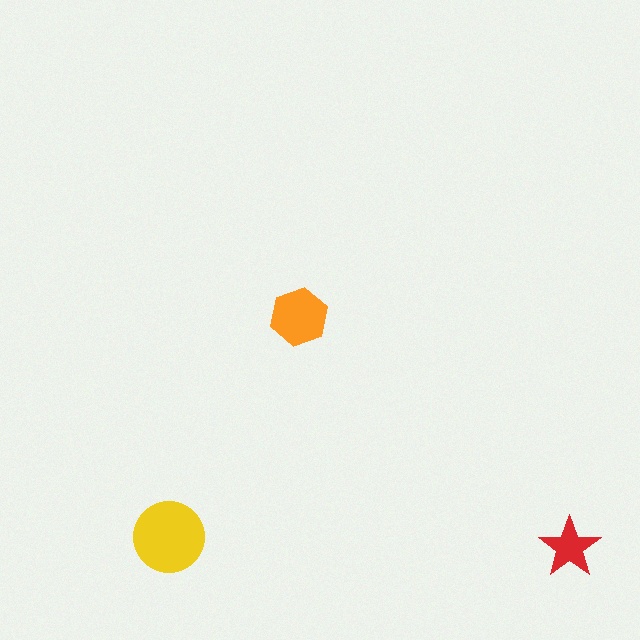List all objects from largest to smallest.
The yellow circle, the orange hexagon, the red star.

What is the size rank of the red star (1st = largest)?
3rd.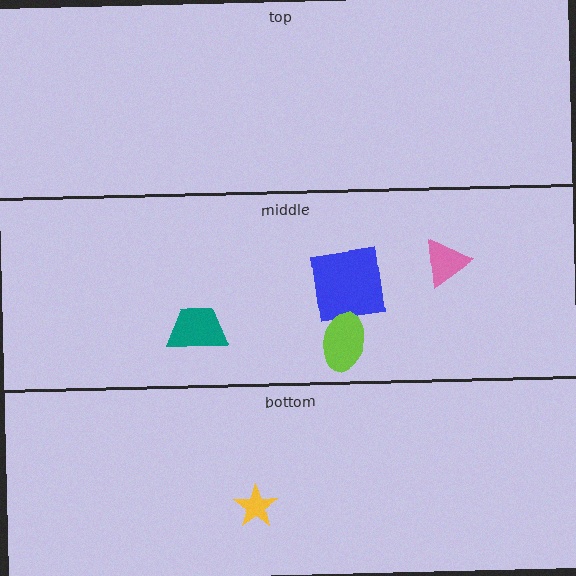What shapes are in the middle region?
The teal trapezoid, the blue square, the pink triangle, the lime ellipse.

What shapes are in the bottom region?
The yellow star.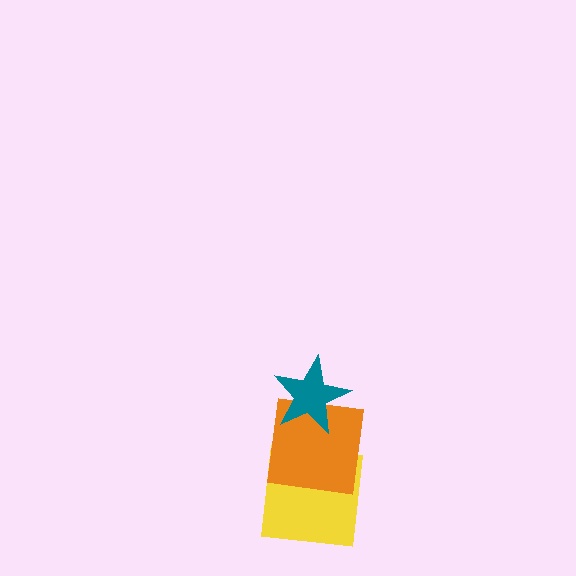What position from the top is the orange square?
The orange square is 2nd from the top.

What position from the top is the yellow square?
The yellow square is 3rd from the top.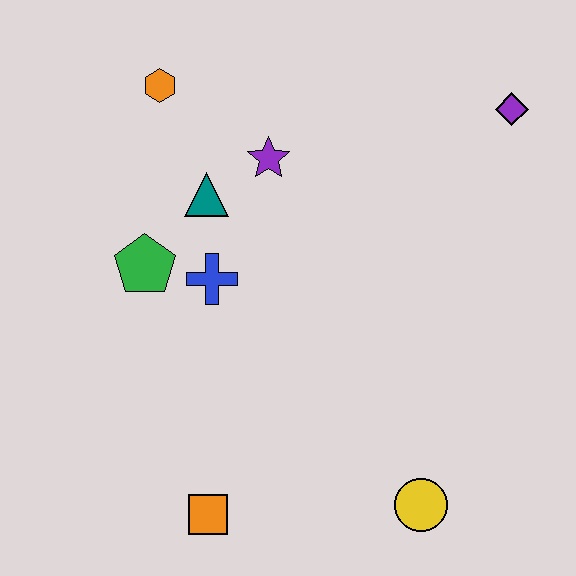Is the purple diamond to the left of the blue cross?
No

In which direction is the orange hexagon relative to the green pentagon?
The orange hexagon is above the green pentagon.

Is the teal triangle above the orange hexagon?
No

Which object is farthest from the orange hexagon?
The yellow circle is farthest from the orange hexagon.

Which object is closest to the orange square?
The yellow circle is closest to the orange square.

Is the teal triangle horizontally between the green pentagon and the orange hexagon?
No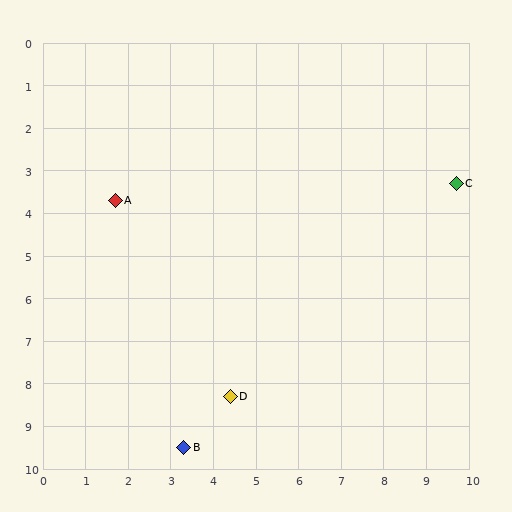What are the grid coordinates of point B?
Point B is at approximately (3.3, 9.5).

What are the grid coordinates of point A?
Point A is at approximately (1.7, 3.7).